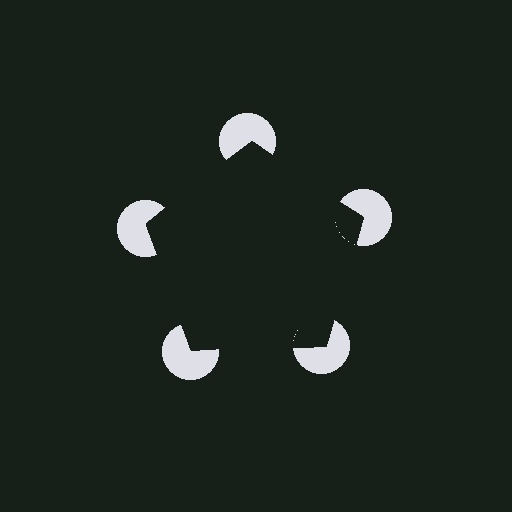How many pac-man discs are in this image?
There are 5 — one at each vertex of the illusory pentagon.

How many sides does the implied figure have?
5 sides.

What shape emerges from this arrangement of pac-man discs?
An illusory pentagon — its edges are inferred from the aligned wedge cuts in the pac-man discs, not physically drawn.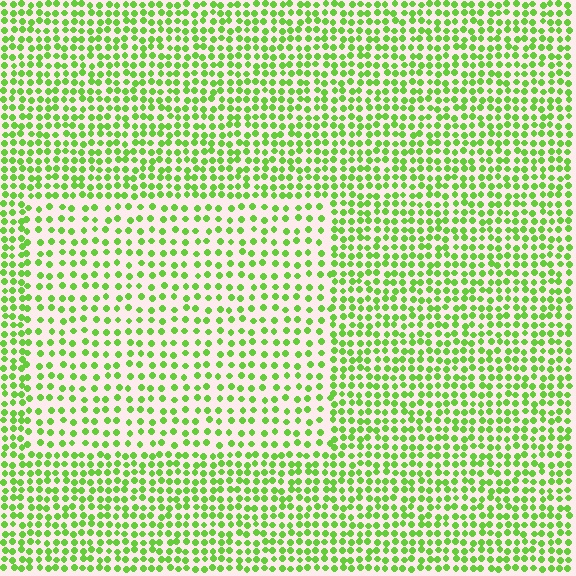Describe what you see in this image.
The image contains small lime elements arranged at two different densities. A rectangle-shaped region is visible where the elements are less densely packed than the surrounding area.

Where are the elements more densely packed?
The elements are more densely packed outside the rectangle boundary.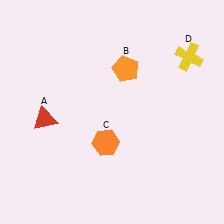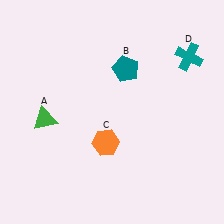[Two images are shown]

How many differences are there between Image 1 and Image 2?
There are 3 differences between the two images.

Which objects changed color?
A changed from red to green. B changed from orange to teal. D changed from yellow to teal.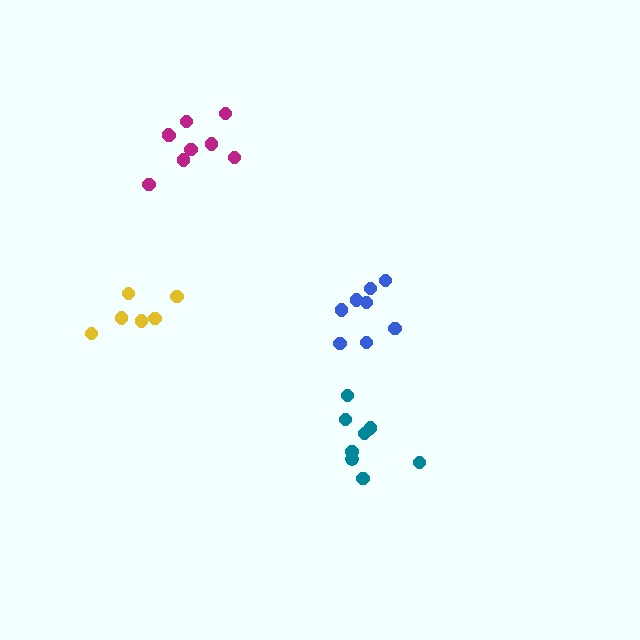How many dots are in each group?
Group 1: 9 dots, Group 2: 8 dots, Group 3: 8 dots, Group 4: 6 dots (31 total).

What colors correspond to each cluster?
The clusters are colored: magenta, blue, teal, yellow.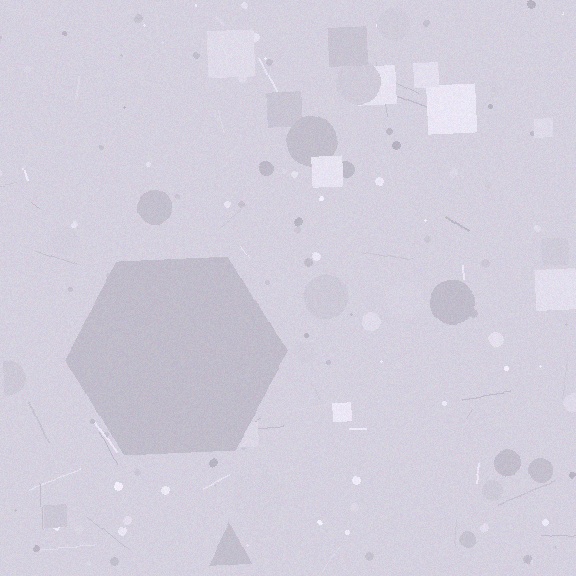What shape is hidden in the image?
A hexagon is hidden in the image.